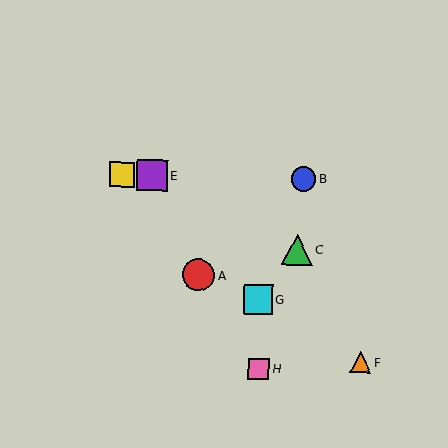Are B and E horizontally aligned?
Yes, both are at y≈179.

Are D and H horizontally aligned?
No, D is at y≈174 and H is at y≈369.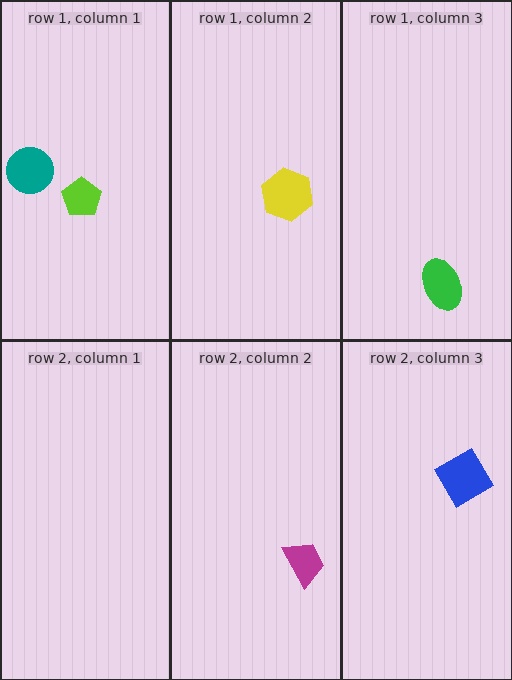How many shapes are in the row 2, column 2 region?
1.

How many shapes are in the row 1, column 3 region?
1.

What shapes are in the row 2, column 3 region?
The blue diamond.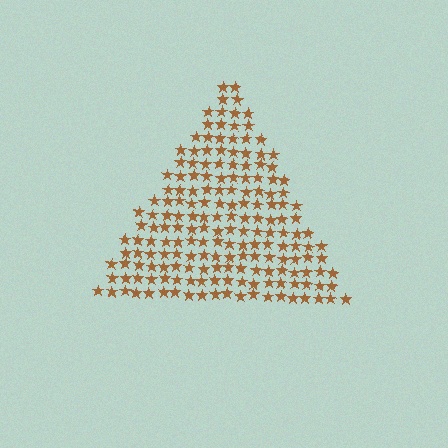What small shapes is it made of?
It is made of small stars.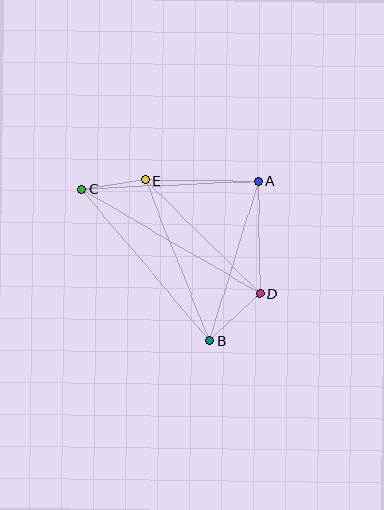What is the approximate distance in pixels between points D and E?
The distance between D and E is approximately 161 pixels.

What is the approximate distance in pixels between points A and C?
The distance between A and C is approximately 177 pixels.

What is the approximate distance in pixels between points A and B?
The distance between A and B is approximately 167 pixels.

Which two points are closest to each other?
Points C and E are closest to each other.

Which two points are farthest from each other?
Points C and D are farthest from each other.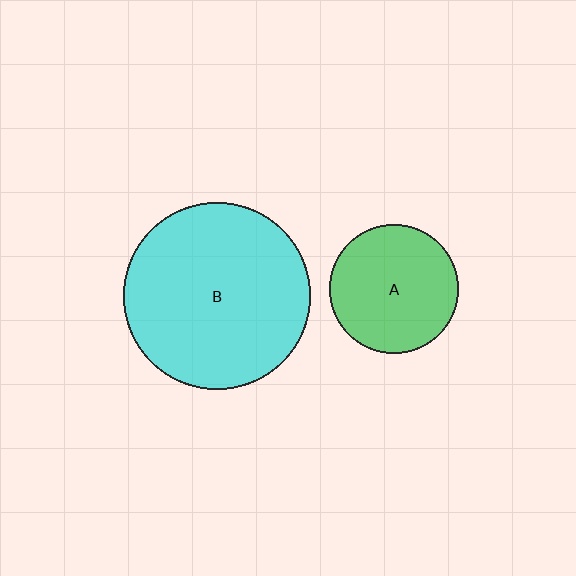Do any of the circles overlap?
No, none of the circles overlap.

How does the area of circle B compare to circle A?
Approximately 2.1 times.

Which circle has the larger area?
Circle B (cyan).